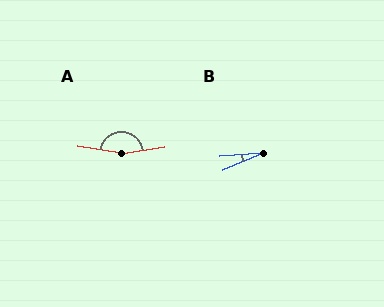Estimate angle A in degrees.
Approximately 161 degrees.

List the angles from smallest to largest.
B (19°), A (161°).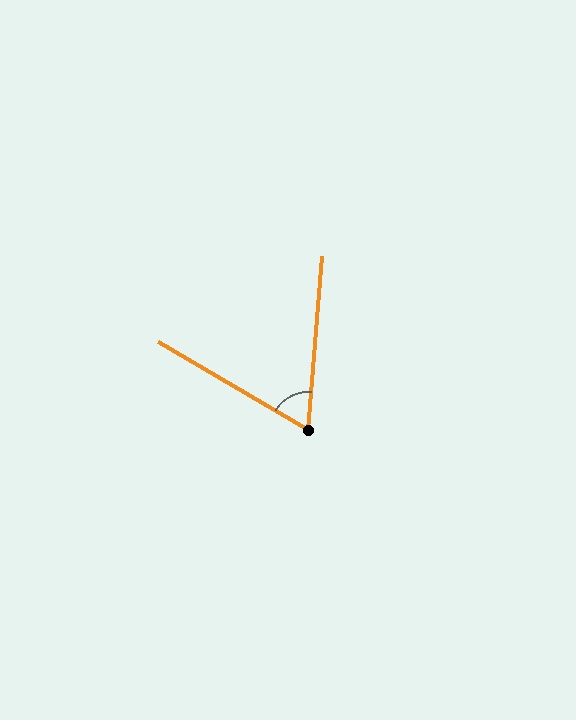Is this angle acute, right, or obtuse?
It is acute.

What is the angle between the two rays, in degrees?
Approximately 64 degrees.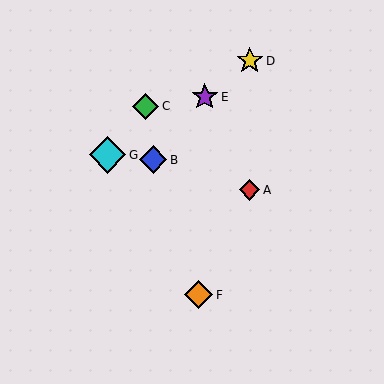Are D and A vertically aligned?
Yes, both are at x≈250.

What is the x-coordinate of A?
Object A is at x≈250.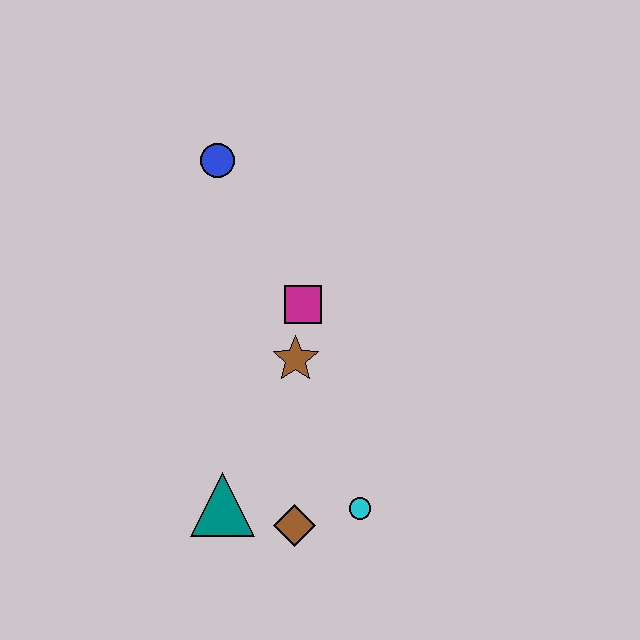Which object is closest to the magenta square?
The brown star is closest to the magenta square.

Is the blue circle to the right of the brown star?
No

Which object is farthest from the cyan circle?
The blue circle is farthest from the cyan circle.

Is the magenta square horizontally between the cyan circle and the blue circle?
Yes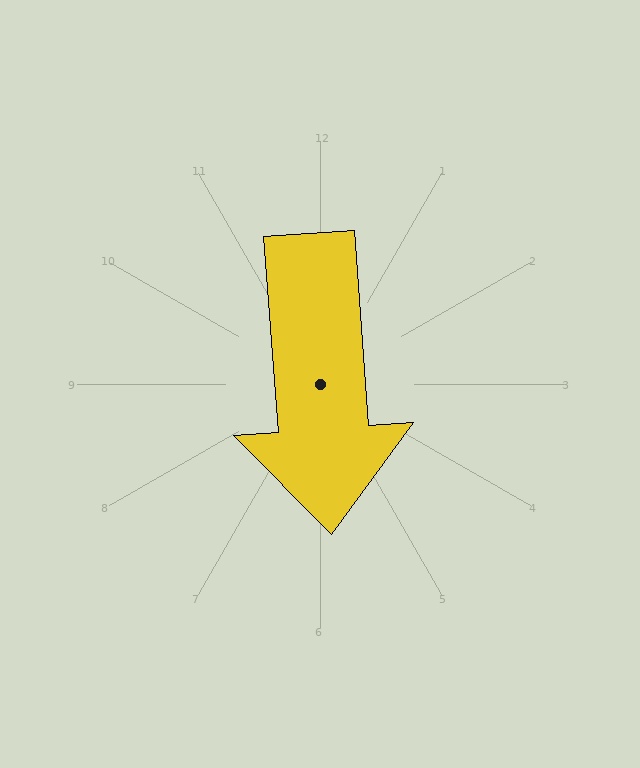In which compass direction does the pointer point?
South.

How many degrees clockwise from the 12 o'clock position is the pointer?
Approximately 176 degrees.